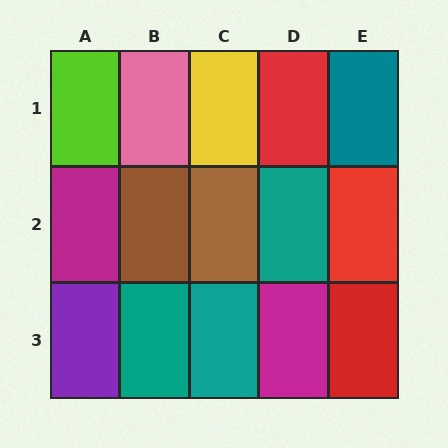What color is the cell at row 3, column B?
Teal.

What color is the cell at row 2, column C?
Brown.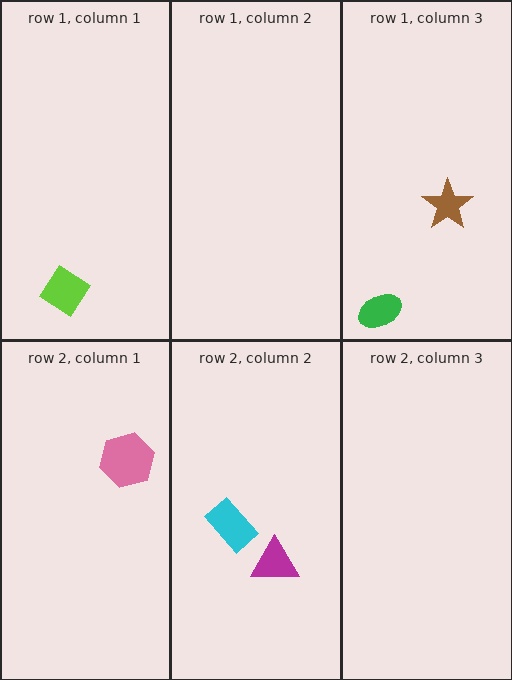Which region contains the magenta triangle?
The row 2, column 2 region.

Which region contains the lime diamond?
The row 1, column 1 region.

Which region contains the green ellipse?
The row 1, column 3 region.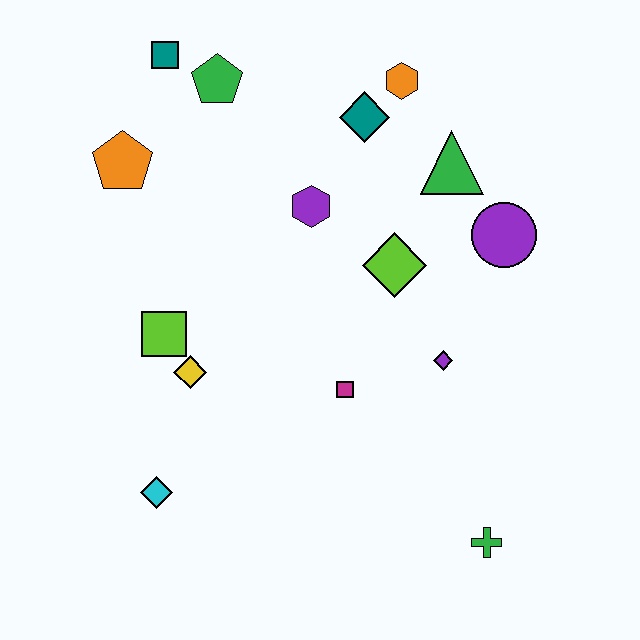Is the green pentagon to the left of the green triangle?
Yes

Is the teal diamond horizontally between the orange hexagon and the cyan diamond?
Yes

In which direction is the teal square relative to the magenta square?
The teal square is above the magenta square.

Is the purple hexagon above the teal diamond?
No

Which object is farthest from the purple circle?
The cyan diamond is farthest from the purple circle.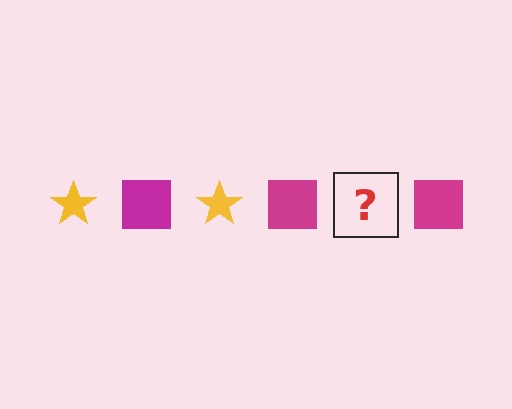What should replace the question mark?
The question mark should be replaced with a yellow star.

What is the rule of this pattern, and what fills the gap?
The rule is that the pattern alternates between yellow star and magenta square. The gap should be filled with a yellow star.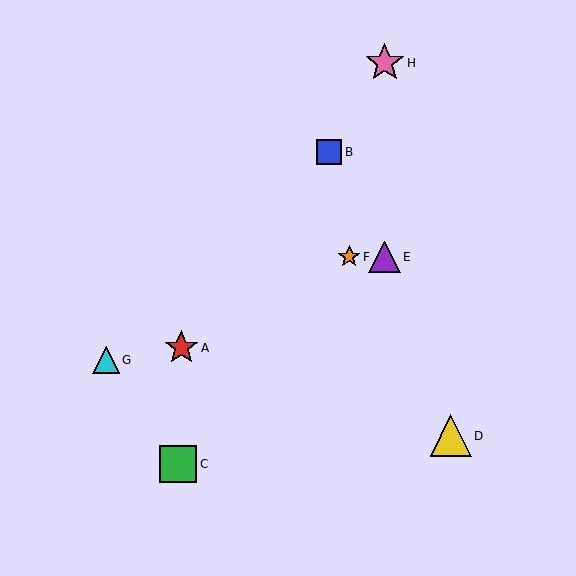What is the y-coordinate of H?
Object H is at y≈63.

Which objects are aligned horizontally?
Objects E, F are aligned horizontally.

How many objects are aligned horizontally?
2 objects (E, F) are aligned horizontally.